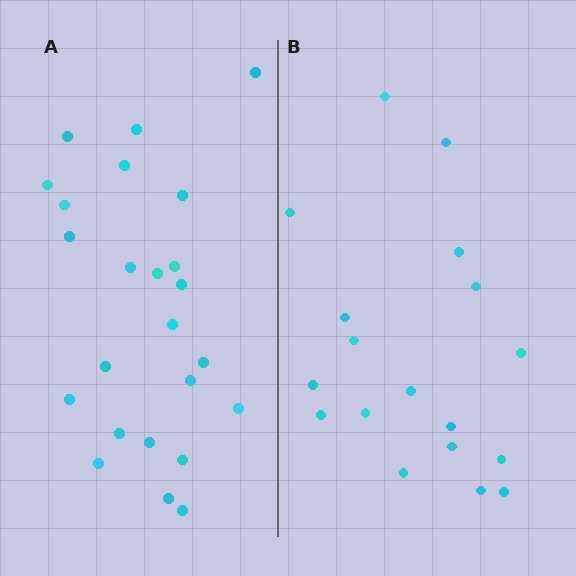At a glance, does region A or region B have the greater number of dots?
Region A (the left region) has more dots.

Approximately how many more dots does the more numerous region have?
Region A has about 6 more dots than region B.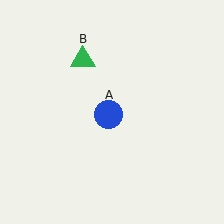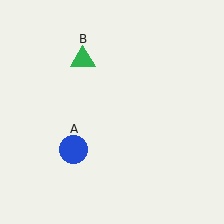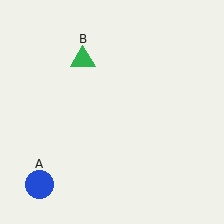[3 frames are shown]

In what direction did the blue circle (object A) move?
The blue circle (object A) moved down and to the left.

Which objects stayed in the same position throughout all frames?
Green triangle (object B) remained stationary.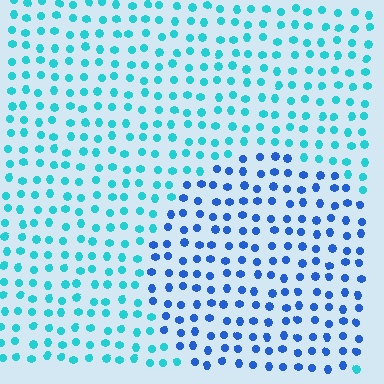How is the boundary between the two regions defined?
The boundary is defined purely by a slight shift in hue (about 39 degrees). Spacing, size, and orientation are identical on both sides.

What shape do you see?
I see a circle.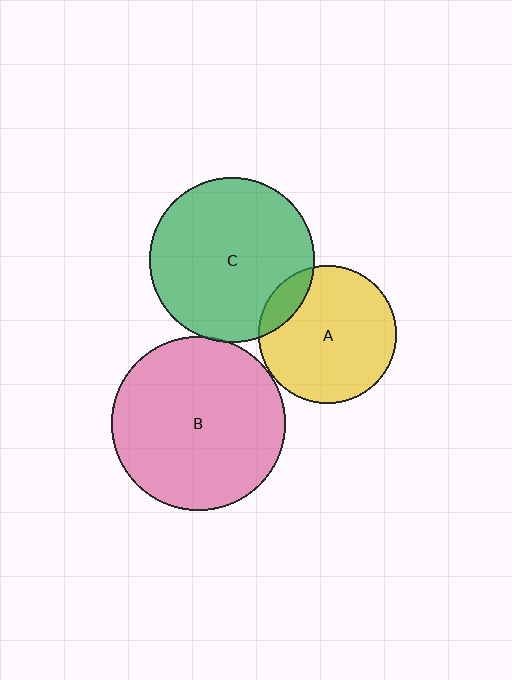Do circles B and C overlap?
Yes.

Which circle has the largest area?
Circle B (pink).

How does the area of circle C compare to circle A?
Approximately 1.4 times.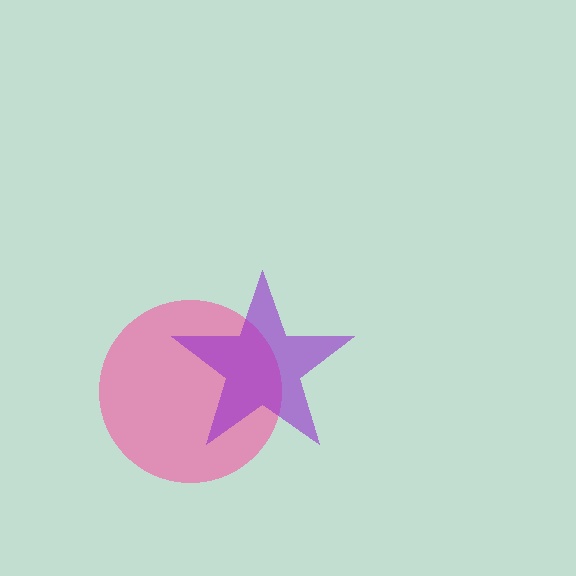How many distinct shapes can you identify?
There are 2 distinct shapes: a pink circle, a purple star.